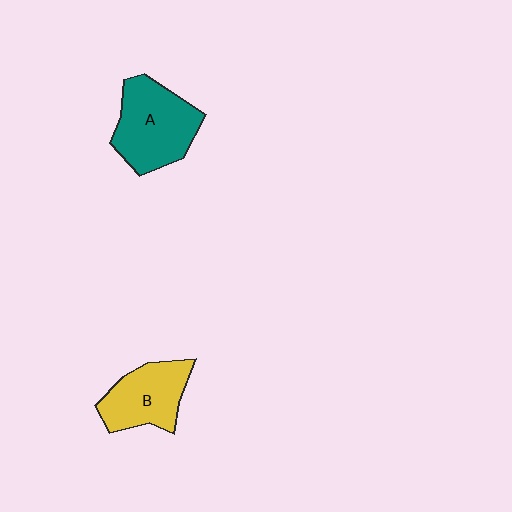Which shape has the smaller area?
Shape B (yellow).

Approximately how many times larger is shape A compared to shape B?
Approximately 1.3 times.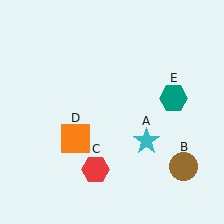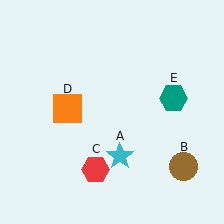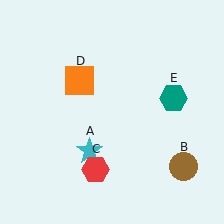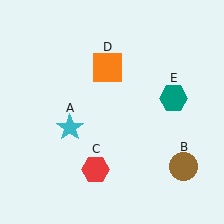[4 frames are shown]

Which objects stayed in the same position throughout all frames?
Brown circle (object B) and red hexagon (object C) and teal hexagon (object E) remained stationary.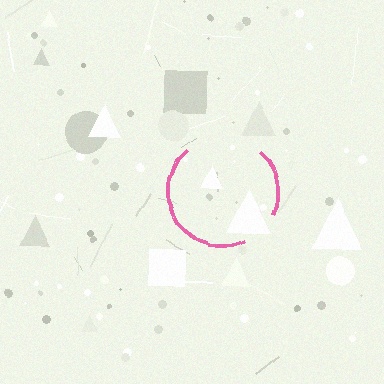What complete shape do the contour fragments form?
The contour fragments form a circle.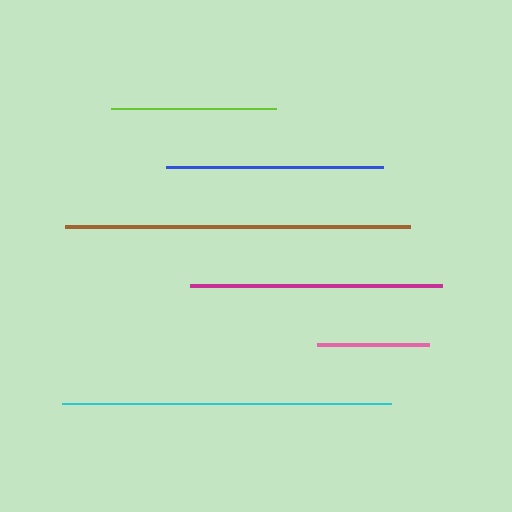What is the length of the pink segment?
The pink segment is approximately 111 pixels long.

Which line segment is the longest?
The brown line is the longest at approximately 345 pixels.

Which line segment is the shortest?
The pink line is the shortest at approximately 111 pixels.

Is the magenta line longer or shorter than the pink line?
The magenta line is longer than the pink line.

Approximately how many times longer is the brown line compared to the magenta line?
The brown line is approximately 1.4 times the length of the magenta line.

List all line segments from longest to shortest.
From longest to shortest: brown, cyan, magenta, blue, lime, pink.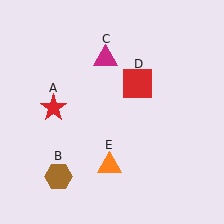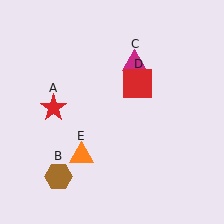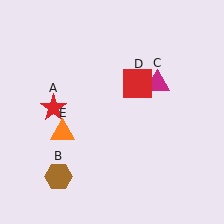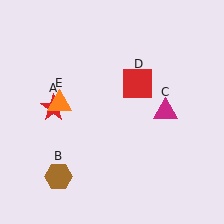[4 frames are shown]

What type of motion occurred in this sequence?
The magenta triangle (object C), orange triangle (object E) rotated clockwise around the center of the scene.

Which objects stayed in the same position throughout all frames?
Red star (object A) and brown hexagon (object B) and red square (object D) remained stationary.